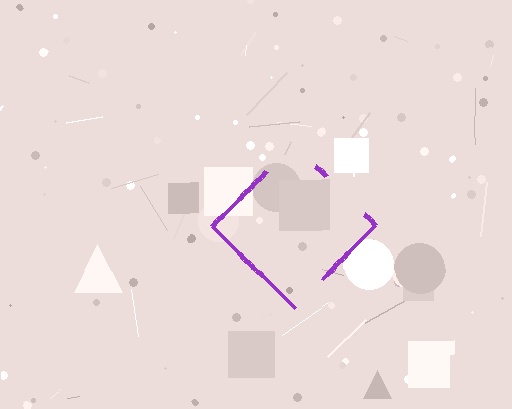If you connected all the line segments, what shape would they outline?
They would outline a diamond.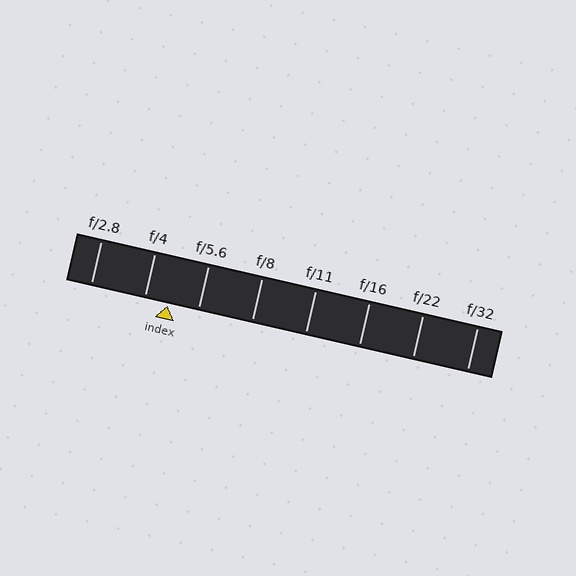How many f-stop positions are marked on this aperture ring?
There are 8 f-stop positions marked.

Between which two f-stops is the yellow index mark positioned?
The index mark is between f/4 and f/5.6.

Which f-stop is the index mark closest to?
The index mark is closest to f/4.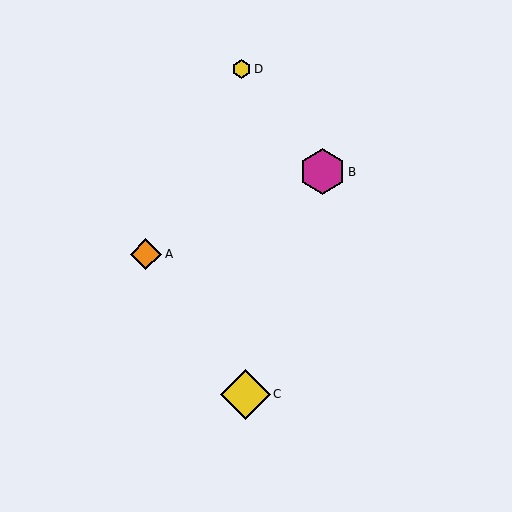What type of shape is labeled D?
Shape D is a yellow hexagon.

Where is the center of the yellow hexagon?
The center of the yellow hexagon is at (242, 69).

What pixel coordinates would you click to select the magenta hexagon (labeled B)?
Click at (323, 172) to select the magenta hexagon B.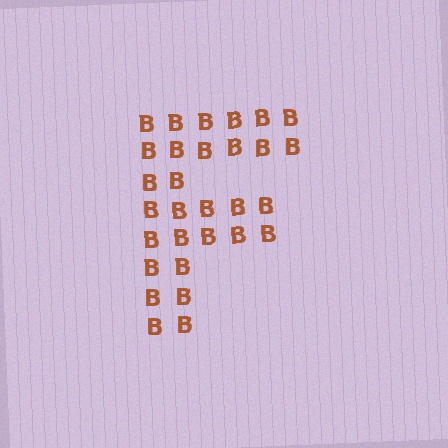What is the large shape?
The large shape is the letter F.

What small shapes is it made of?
It is made of small letter B's.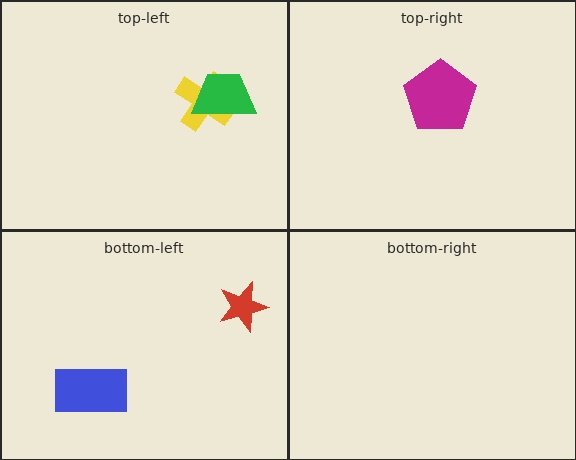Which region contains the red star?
The bottom-left region.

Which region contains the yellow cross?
The top-left region.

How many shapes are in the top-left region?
2.